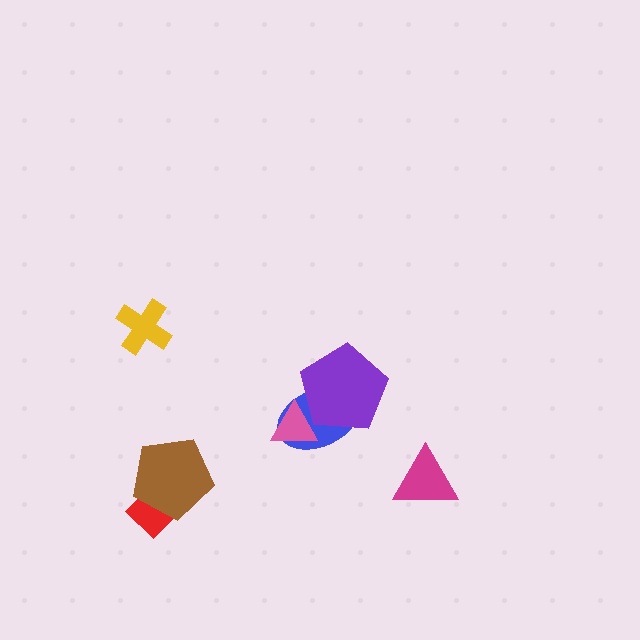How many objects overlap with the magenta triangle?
0 objects overlap with the magenta triangle.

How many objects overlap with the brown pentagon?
1 object overlaps with the brown pentagon.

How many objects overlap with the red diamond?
1 object overlaps with the red diamond.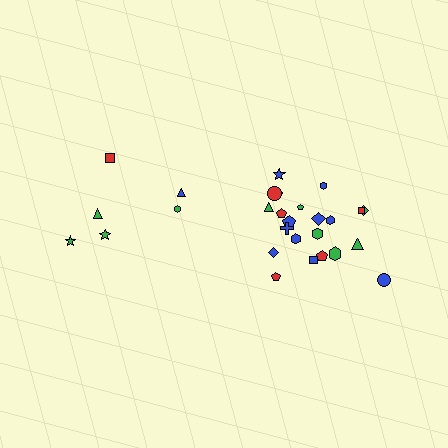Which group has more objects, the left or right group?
The right group.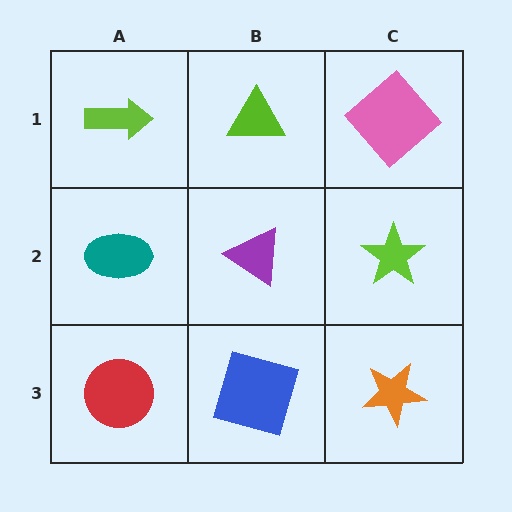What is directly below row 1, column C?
A lime star.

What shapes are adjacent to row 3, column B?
A purple triangle (row 2, column B), a red circle (row 3, column A), an orange star (row 3, column C).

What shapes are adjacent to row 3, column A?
A teal ellipse (row 2, column A), a blue square (row 3, column B).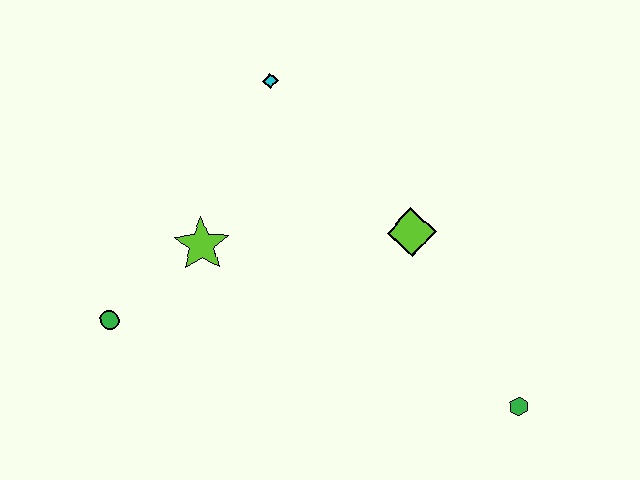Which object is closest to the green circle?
The lime star is closest to the green circle.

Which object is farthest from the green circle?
The green hexagon is farthest from the green circle.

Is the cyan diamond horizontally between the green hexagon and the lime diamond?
No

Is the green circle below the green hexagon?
No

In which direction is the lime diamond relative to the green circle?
The lime diamond is to the right of the green circle.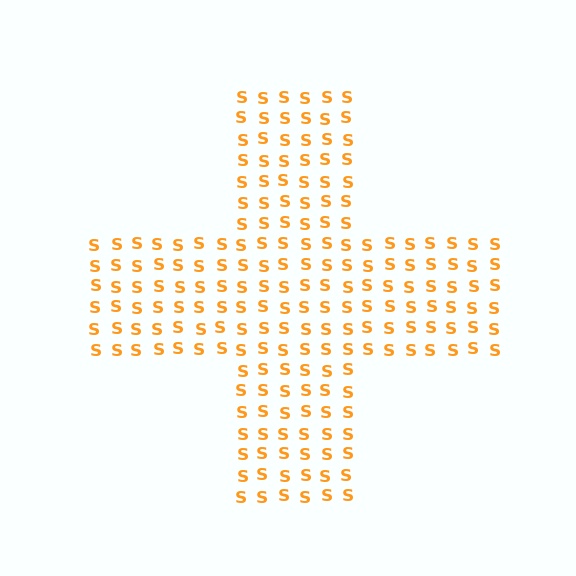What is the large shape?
The large shape is a cross.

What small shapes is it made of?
It is made of small letter S's.